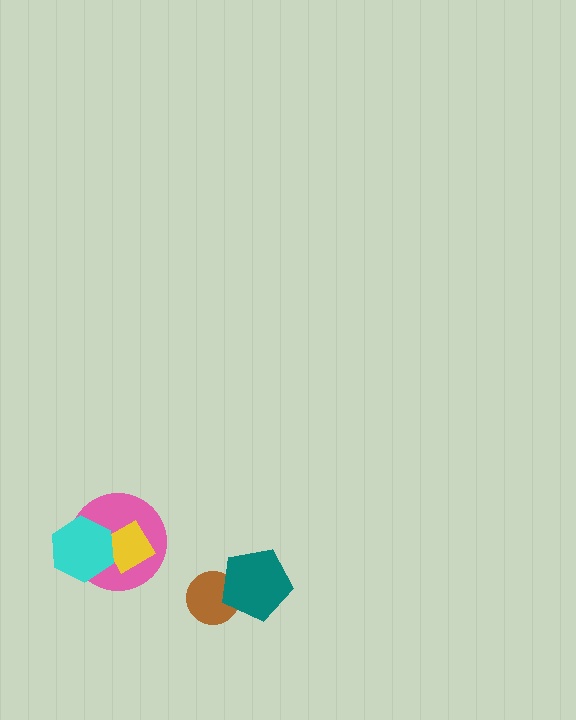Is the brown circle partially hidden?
Yes, it is partially covered by another shape.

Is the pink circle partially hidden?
Yes, it is partially covered by another shape.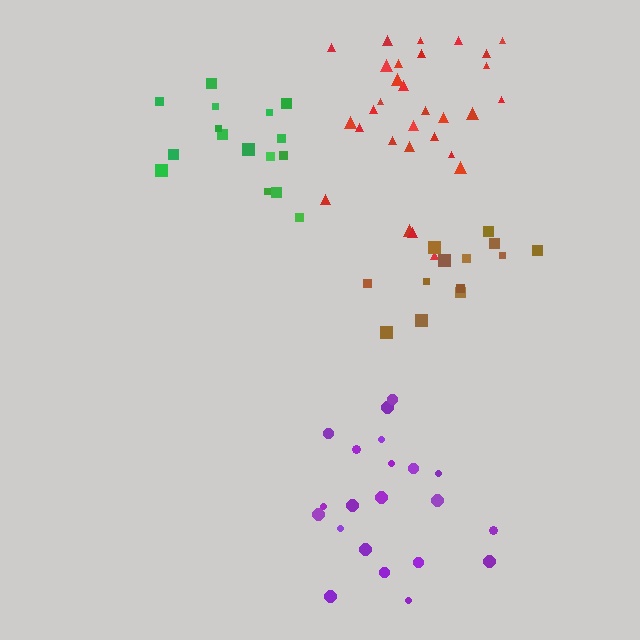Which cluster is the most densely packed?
Green.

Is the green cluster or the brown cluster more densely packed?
Green.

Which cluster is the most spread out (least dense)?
Purple.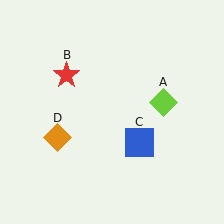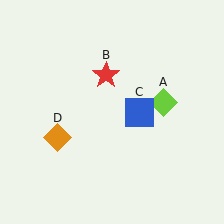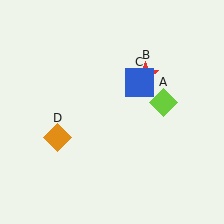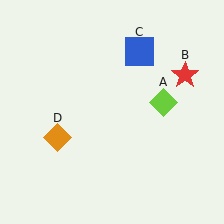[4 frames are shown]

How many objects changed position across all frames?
2 objects changed position: red star (object B), blue square (object C).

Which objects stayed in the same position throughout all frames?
Lime diamond (object A) and orange diamond (object D) remained stationary.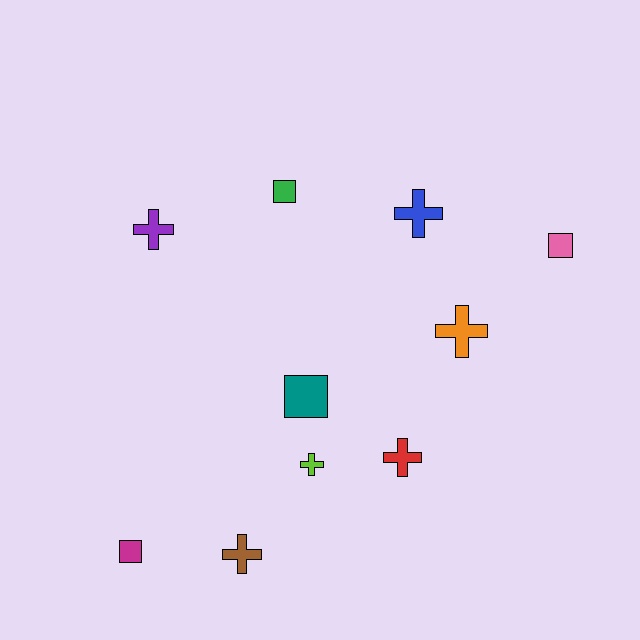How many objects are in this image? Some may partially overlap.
There are 10 objects.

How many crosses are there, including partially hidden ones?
There are 6 crosses.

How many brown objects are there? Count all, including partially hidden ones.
There is 1 brown object.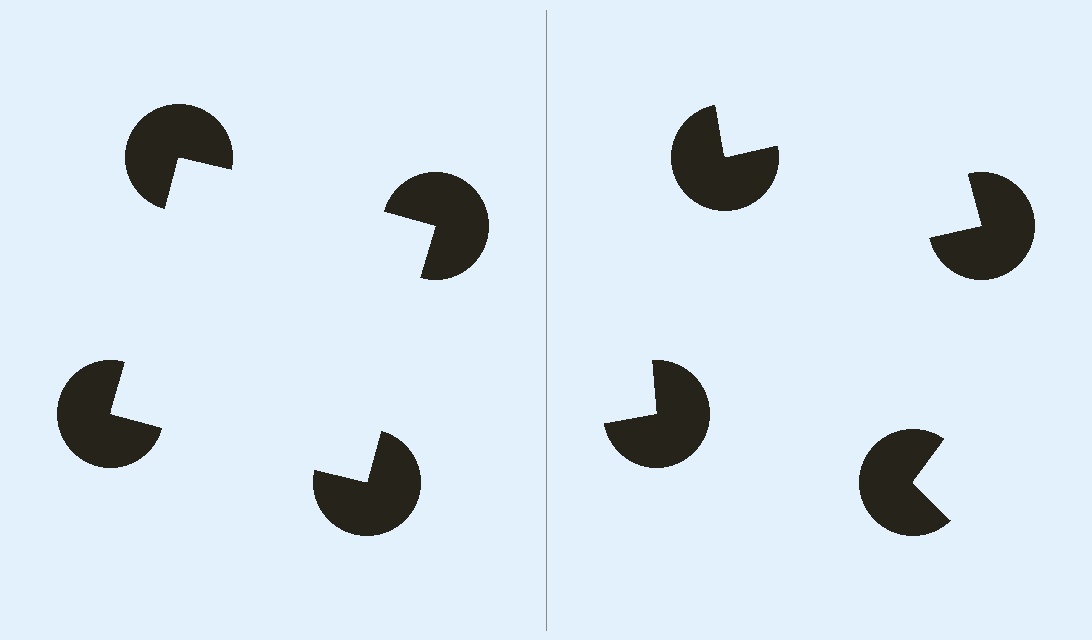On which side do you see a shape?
An illusory square appears on the left side. On the right side the wedge cuts are rotated, so no coherent shape forms.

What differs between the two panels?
The pac-man discs are positioned identically on both sides; only the wedge orientations differ. On the left they align to a square; on the right they are misaligned.